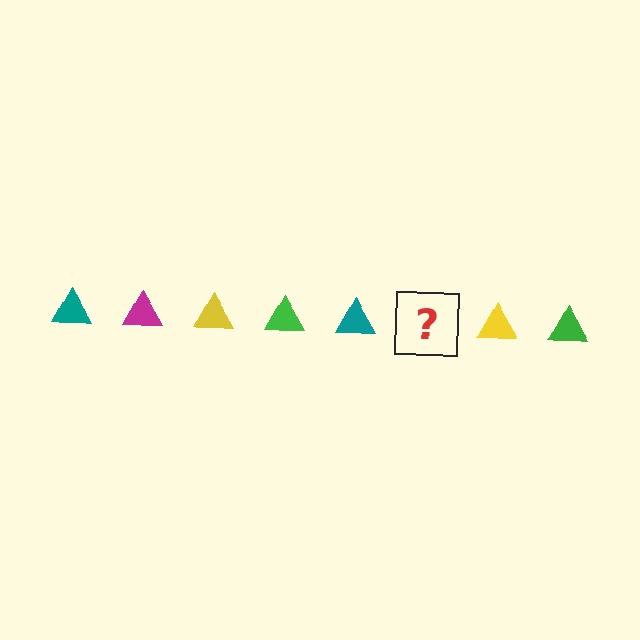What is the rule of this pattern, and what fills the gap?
The rule is that the pattern cycles through teal, magenta, yellow, green triangles. The gap should be filled with a magenta triangle.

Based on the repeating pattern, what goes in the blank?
The blank should be a magenta triangle.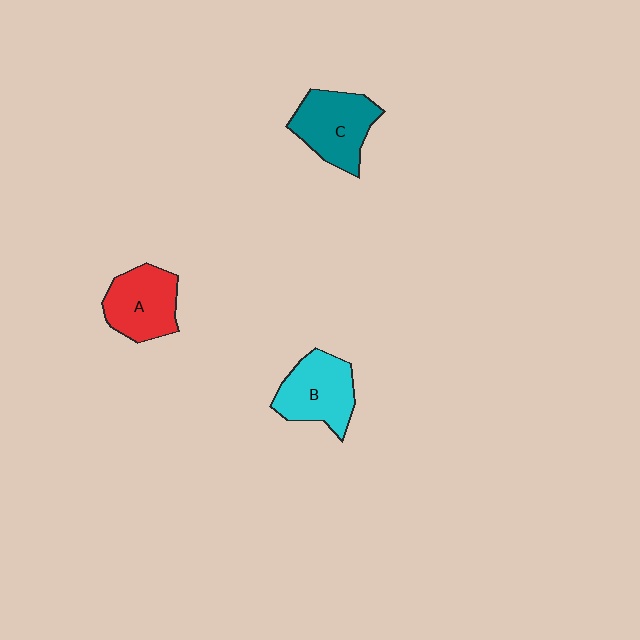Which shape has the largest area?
Shape C (teal).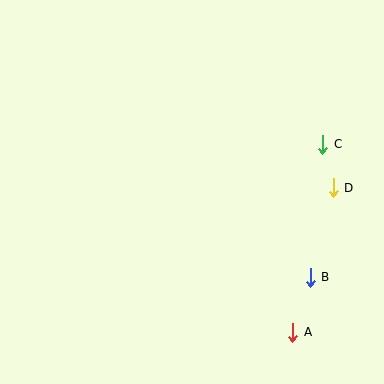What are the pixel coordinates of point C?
Point C is at (323, 144).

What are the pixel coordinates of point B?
Point B is at (310, 277).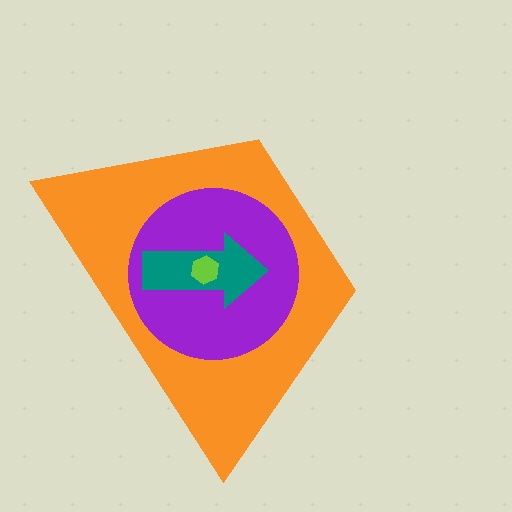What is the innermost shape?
The lime hexagon.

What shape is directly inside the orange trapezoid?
The purple circle.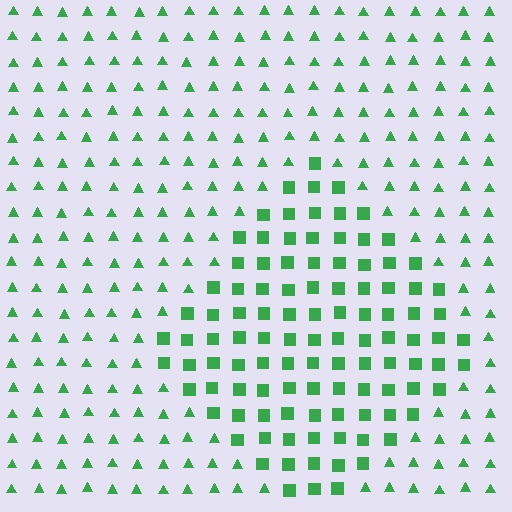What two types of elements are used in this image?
The image uses squares inside the diamond region and triangles outside it.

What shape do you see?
I see a diamond.